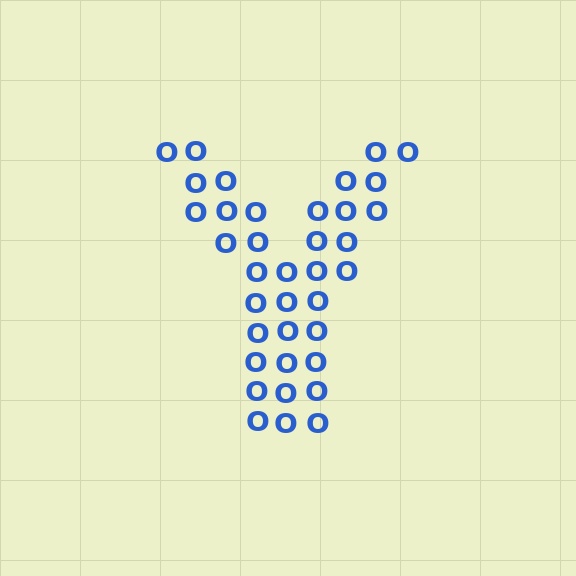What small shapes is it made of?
It is made of small letter O's.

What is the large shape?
The large shape is the letter Y.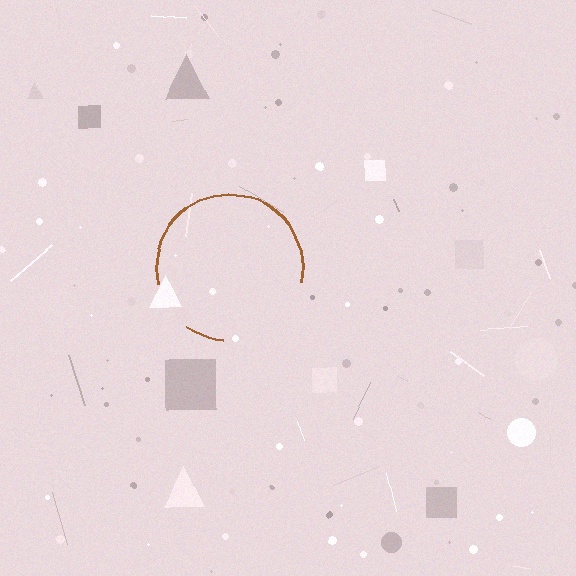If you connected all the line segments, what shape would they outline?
They would outline a circle.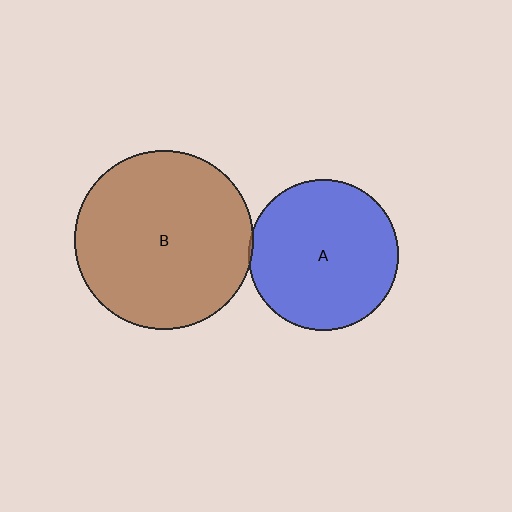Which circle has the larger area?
Circle B (brown).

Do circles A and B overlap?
Yes.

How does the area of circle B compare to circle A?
Approximately 1.4 times.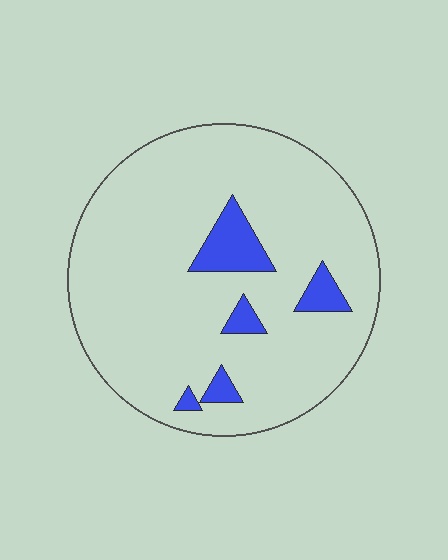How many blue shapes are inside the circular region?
5.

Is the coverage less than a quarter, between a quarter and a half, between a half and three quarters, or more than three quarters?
Less than a quarter.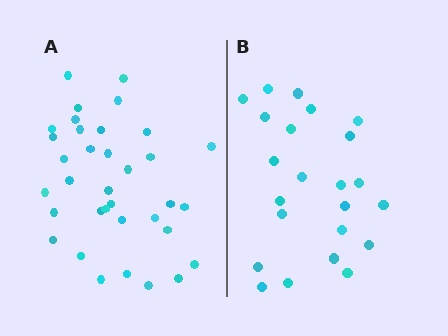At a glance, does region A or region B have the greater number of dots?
Region A (the left region) has more dots.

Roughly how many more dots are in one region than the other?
Region A has roughly 12 or so more dots than region B.